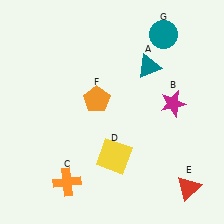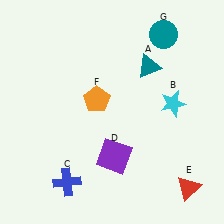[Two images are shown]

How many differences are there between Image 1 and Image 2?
There are 3 differences between the two images.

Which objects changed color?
B changed from magenta to cyan. C changed from orange to blue. D changed from yellow to purple.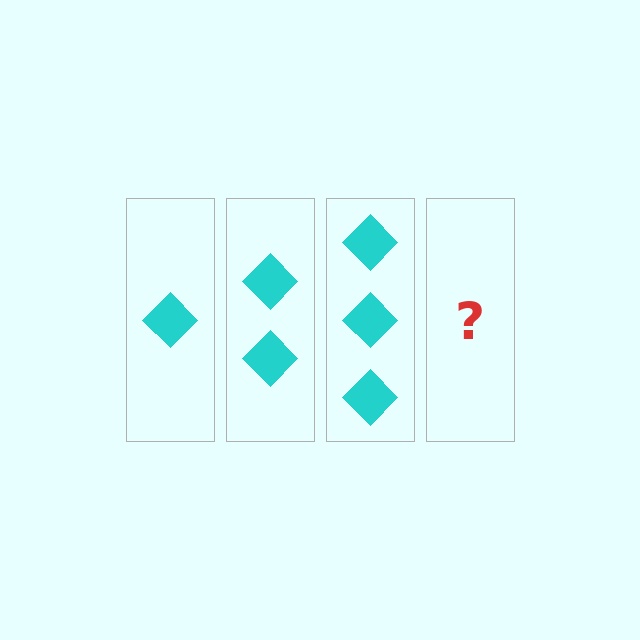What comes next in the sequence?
The next element should be 4 diamonds.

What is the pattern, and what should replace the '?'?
The pattern is that each step adds one more diamond. The '?' should be 4 diamonds.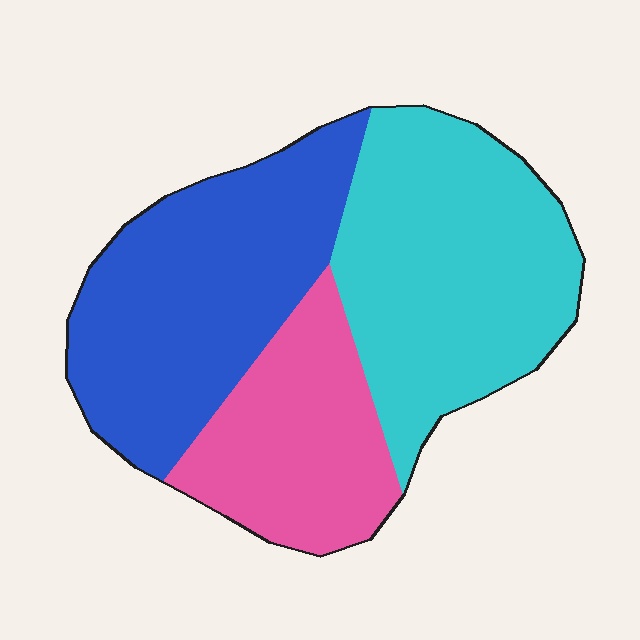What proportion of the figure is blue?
Blue takes up between a third and a half of the figure.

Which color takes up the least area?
Pink, at roughly 25%.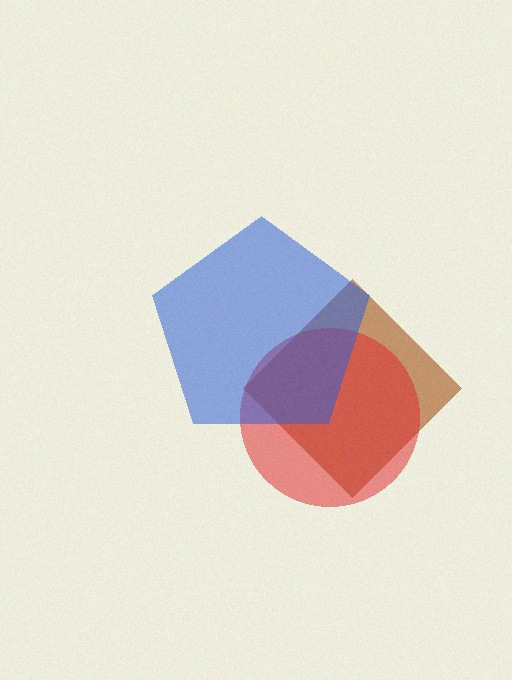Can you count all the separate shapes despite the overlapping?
Yes, there are 3 separate shapes.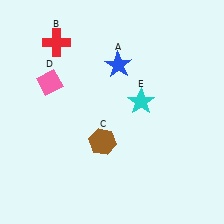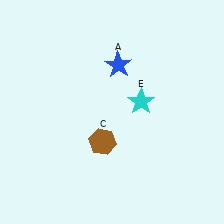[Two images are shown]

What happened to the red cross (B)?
The red cross (B) was removed in Image 2. It was in the top-left area of Image 1.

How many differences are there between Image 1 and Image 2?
There are 2 differences between the two images.